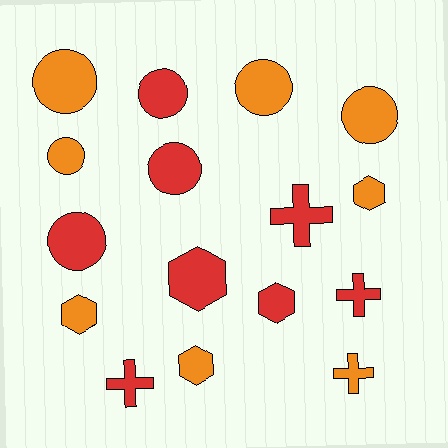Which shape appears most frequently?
Circle, with 7 objects.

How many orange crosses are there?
There is 1 orange cross.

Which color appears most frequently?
Orange, with 8 objects.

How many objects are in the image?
There are 16 objects.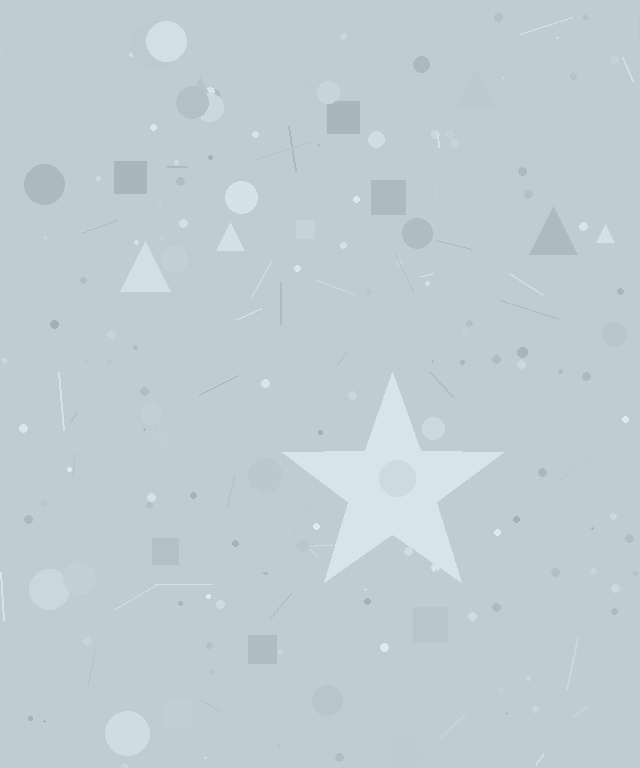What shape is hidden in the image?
A star is hidden in the image.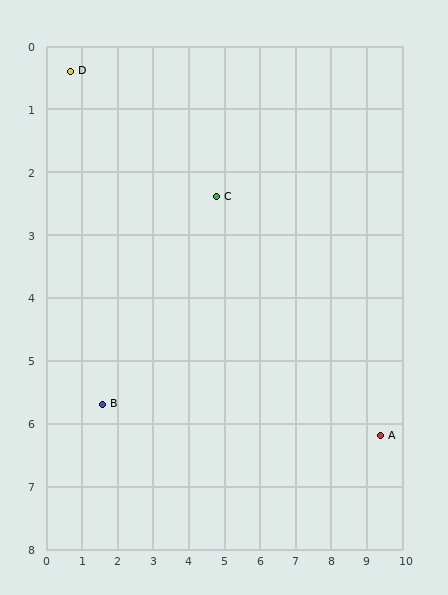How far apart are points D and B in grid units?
Points D and B are about 5.4 grid units apart.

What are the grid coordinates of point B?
Point B is at approximately (1.6, 5.7).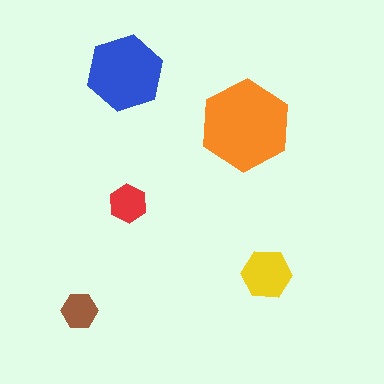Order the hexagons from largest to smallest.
the orange one, the blue one, the yellow one, the red one, the brown one.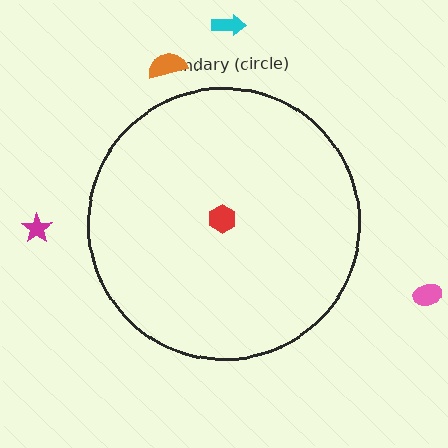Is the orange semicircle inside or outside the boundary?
Outside.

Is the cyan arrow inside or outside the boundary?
Outside.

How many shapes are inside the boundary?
1 inside, 4 outside.